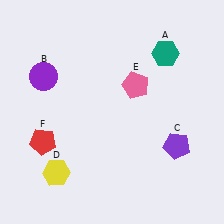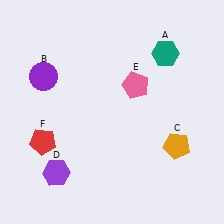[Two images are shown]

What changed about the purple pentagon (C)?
In Image 1, C is purple. In Image 2, it changed to orange.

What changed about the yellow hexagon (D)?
In Image 1, D is yellow. In Image 2, it changed to purple.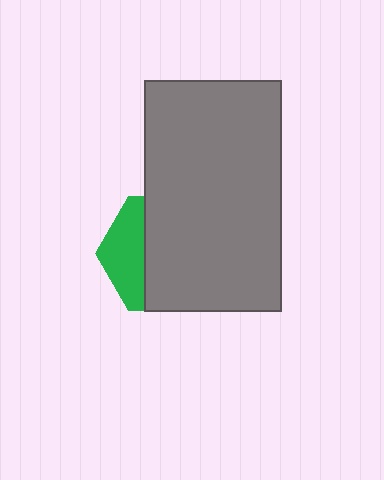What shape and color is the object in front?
The object in front is a gray rectangle.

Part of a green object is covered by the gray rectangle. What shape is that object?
It is a hexagon.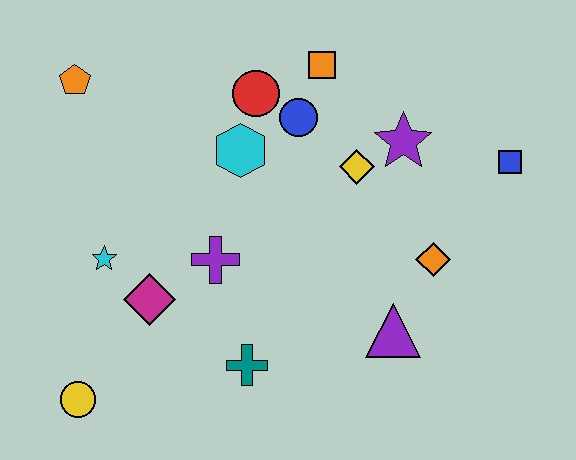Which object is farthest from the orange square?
The yellow circle is farthest from the orange square.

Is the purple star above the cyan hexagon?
Yes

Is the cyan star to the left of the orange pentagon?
No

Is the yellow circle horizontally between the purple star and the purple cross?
No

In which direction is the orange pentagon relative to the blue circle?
The orange pentagon is to the left of the blue circle.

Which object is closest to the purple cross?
The magenta diamond is closest to the purple cross.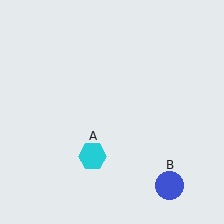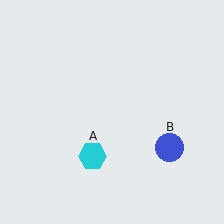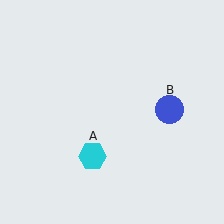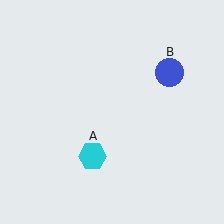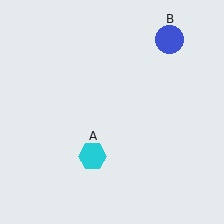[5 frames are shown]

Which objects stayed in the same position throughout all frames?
Cyan hexagon (object A) remained stationary.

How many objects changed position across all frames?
1 object changed position: blue circle (object B).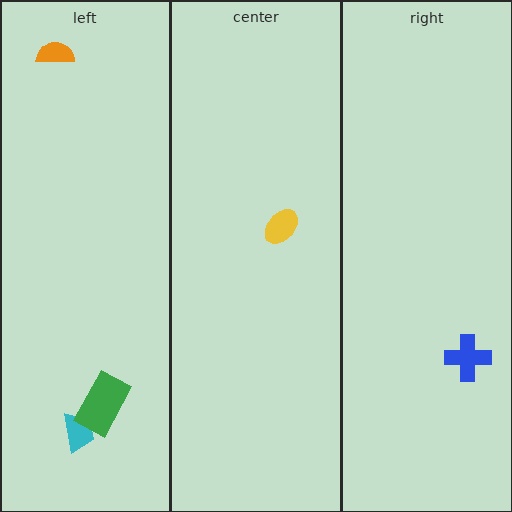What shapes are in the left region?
The cyan trapezoid, the green rectangle, the orange semicircle.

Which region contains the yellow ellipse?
The center region.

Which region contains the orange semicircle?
The left region.